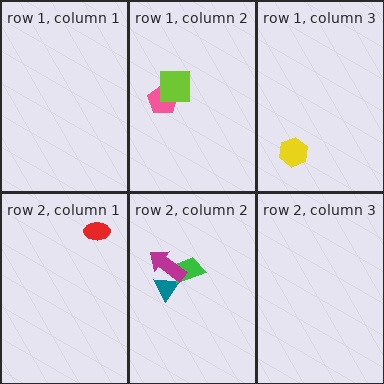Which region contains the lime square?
The row 1, column 2 region.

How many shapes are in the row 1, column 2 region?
2.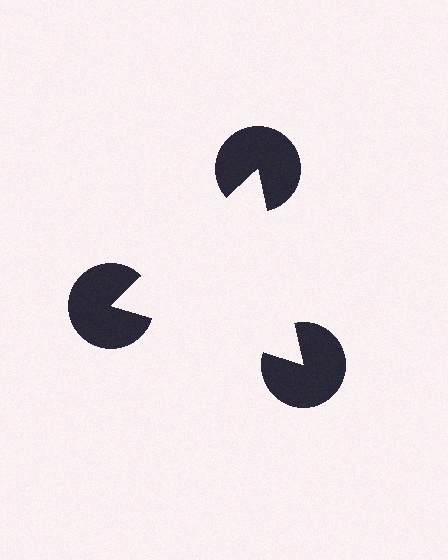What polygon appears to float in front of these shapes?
An illusory triangle — its edges are inferred from the aligned wedge cuts in the pac-man discs, not physically drawn.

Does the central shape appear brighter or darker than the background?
It typically appears slightly brighter than the background, even though no actual brightness change is drawn.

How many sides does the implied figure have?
3 sides.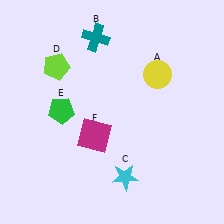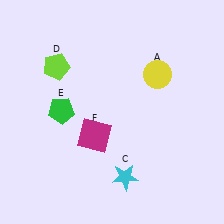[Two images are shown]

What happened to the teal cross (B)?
The teal cross (B) was removed in Image 2. It was in the top-left area of Image 1.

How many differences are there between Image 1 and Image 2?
There is 1 difference between the two images.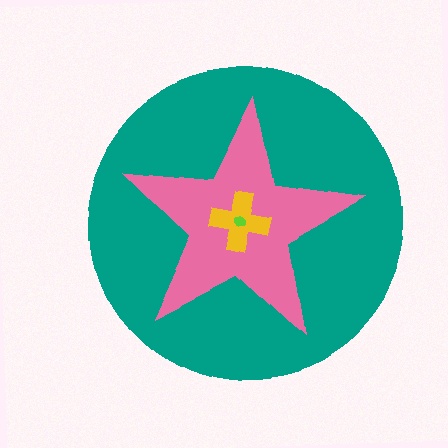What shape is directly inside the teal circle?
The pink star.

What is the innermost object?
The lime ellipse.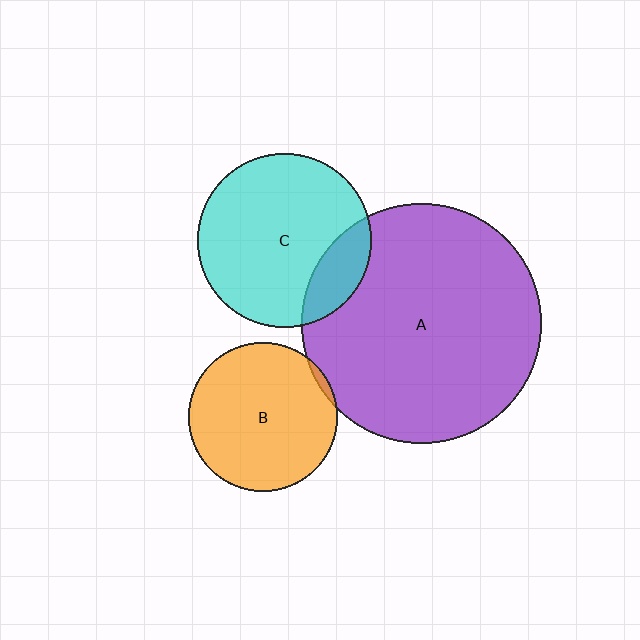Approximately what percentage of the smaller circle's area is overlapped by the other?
Approximately 15%.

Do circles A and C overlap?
Yes.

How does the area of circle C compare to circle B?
Approximately 1.4 times.